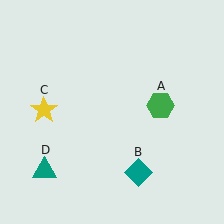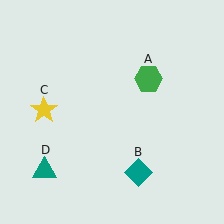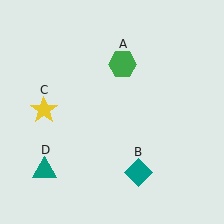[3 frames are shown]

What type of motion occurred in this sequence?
The green hexagon (object A) rotated counterclockwise around the center of the scene.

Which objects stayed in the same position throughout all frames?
Teal diamond (object B) and yellow star (object C) and teal triangle (object D) remained stationary.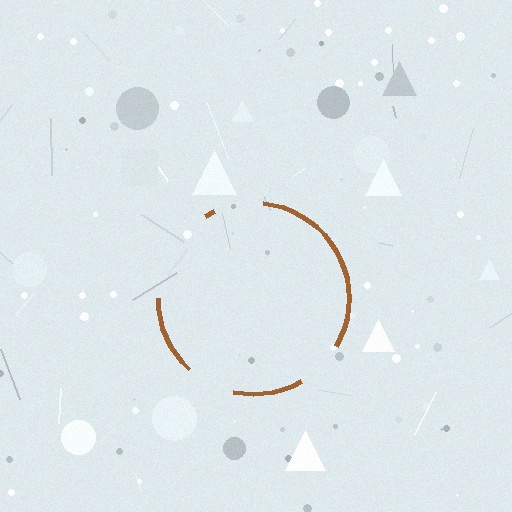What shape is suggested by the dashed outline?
The dashed outline suggests a circle.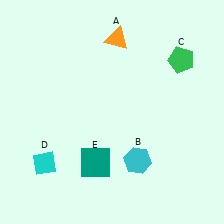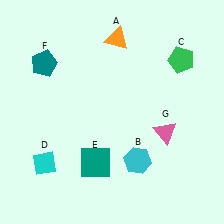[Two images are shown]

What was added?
A teal pentagon (F), a pink triangle (G) were added in Image 2.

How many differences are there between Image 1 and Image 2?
There are 2 differences between the two images.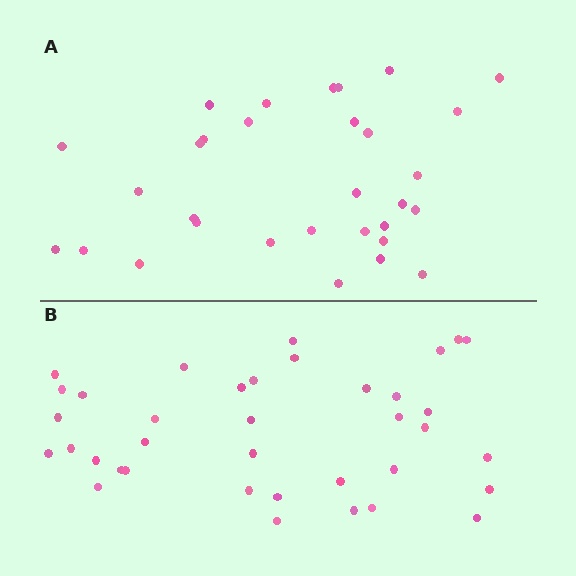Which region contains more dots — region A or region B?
Region B (the bottom region) has more dots.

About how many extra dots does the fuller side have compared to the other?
Region B has about 6 more dots than region A.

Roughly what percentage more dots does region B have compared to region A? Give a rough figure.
About 20% more.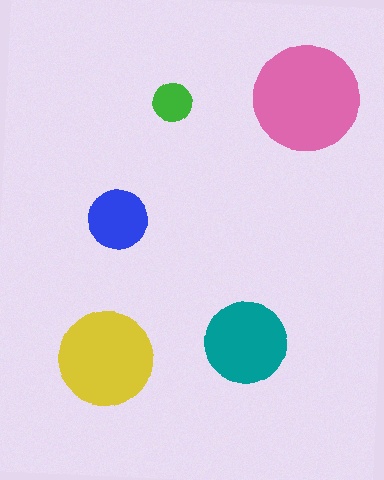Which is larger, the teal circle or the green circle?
The teal one.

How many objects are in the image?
There are 5 objects in the image.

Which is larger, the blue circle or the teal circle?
The teal one.